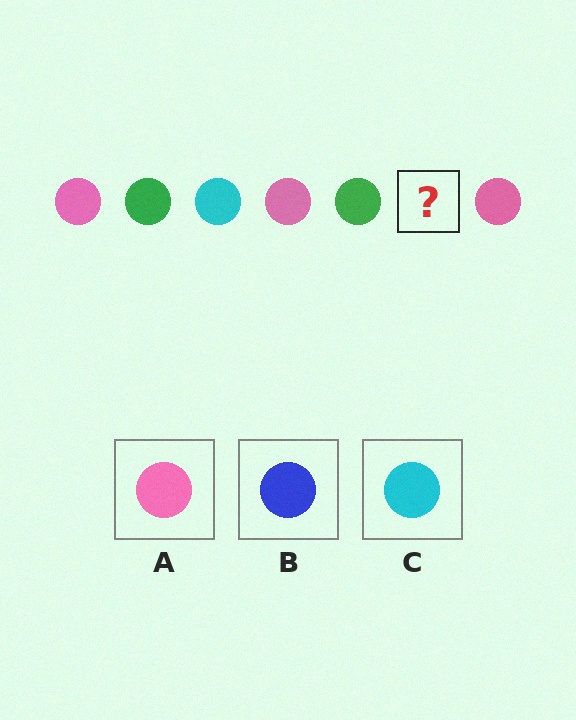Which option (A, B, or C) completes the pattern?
C.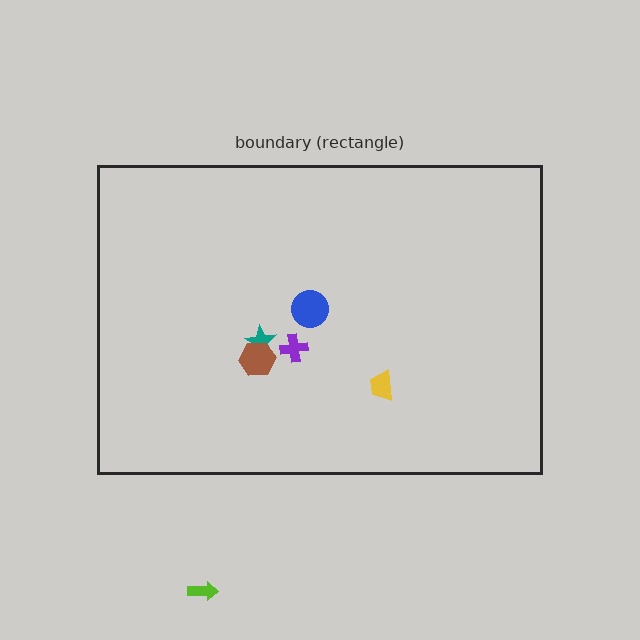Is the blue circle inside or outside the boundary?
Inside.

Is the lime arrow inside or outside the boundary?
Outside.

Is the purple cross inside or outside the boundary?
Inside.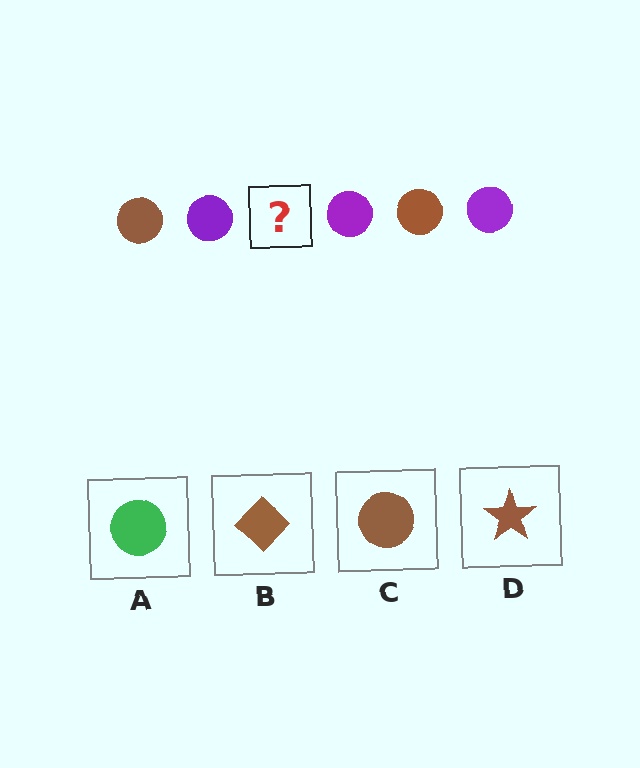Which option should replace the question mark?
Option C.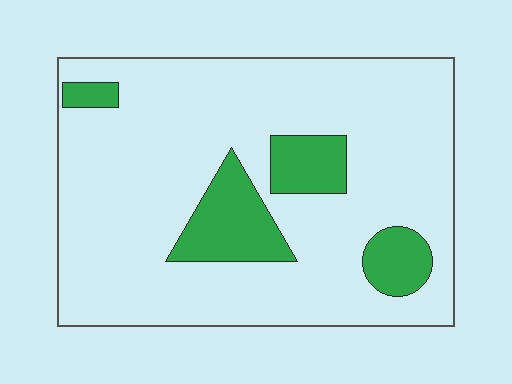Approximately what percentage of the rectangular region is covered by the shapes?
Approximately 15%.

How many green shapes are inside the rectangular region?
4.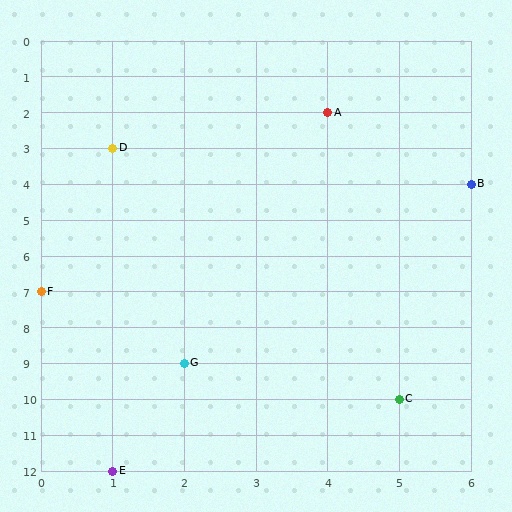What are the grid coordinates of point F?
Point F is at grid coordinates (0, 7).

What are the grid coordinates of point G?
Point G is at grid coordinates (2, 9).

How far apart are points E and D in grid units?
Points E and D are 9 rows apart.